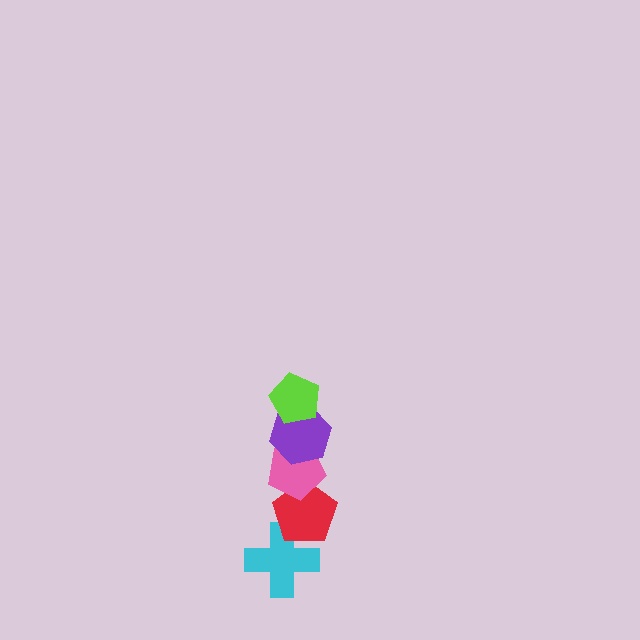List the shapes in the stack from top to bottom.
From top to bottom: the lime pentagon, the purple hexagon, the pink pentagon, the red pentagon, the cyan cross.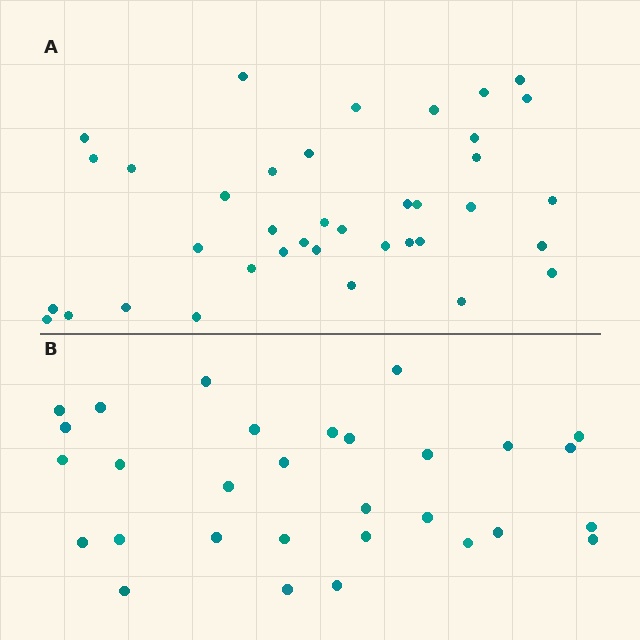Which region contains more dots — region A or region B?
Region A (the top region) has more dots.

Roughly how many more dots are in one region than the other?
Region A has roughly 8 or so more dots than region B.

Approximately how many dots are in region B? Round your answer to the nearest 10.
About 30 dots.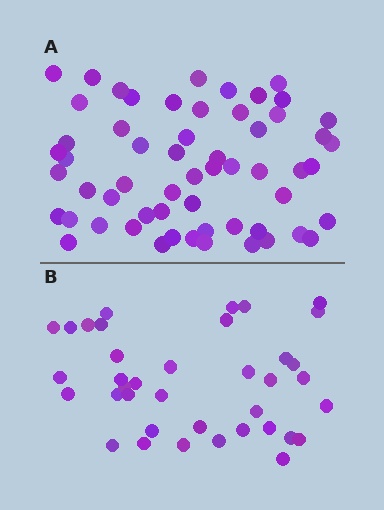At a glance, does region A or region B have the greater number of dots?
Region A (the top region) has more dots.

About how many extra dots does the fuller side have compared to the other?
Region A has approximately 20 more dots than region B.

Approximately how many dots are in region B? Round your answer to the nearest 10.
About 40 dots. (The exact count is 38, which rounds to 40.)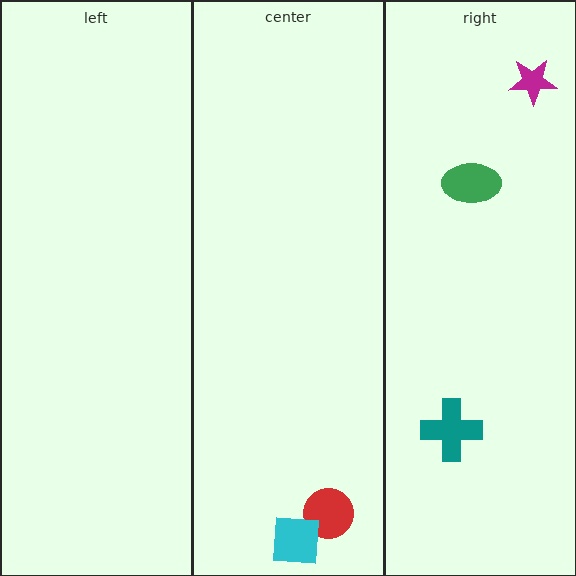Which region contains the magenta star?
The right region.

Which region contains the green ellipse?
The right region.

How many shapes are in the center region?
2.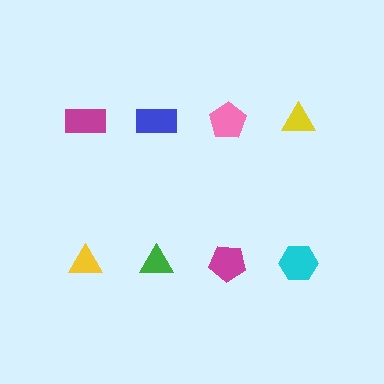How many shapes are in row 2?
4 shapes.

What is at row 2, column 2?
A green triangle.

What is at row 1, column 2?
A blue rectangle.